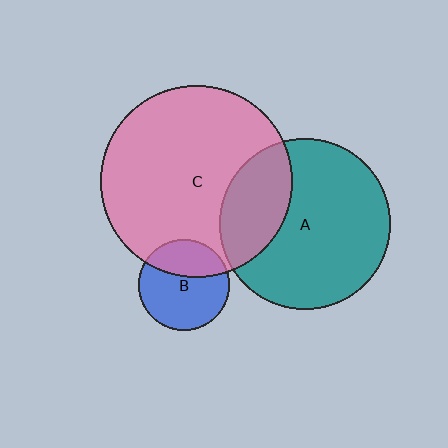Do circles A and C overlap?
Yes.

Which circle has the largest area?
Circle C (pink).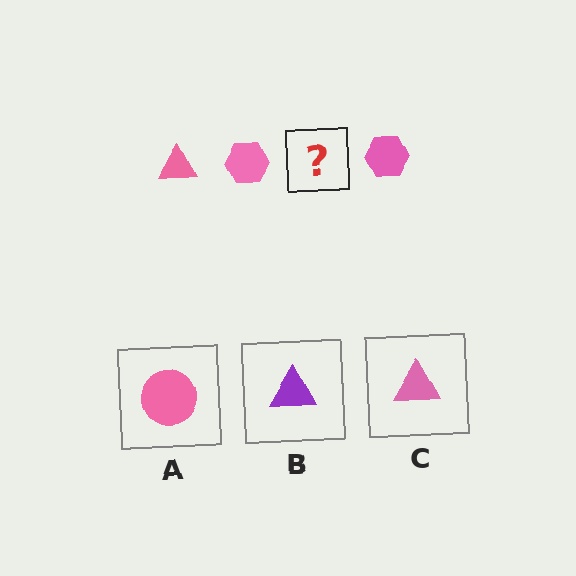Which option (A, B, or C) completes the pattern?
C.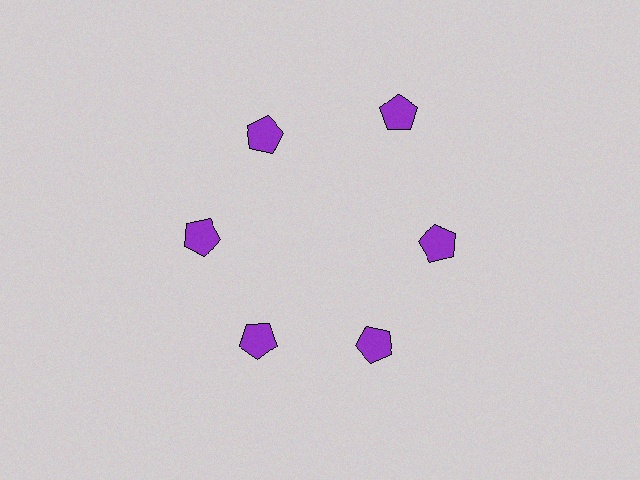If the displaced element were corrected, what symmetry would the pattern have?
It would have 6-fold rotational symmetry — the pattern would map onto itself every 60 degrees.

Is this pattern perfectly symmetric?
No. The 6 purple pentagons are arranged in a ring, but one element near the 1 o'clock position is pushed outward from the center, breaking the 6-fold rotational symmetry.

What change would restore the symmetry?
The symmetry would be restored by moving it inward, back onto the ring so that all 6 pentagons sit at equal angles and equal distance from the center.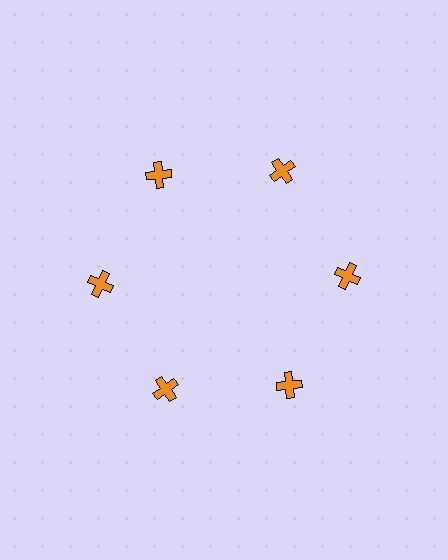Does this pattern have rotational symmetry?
Yes, this pattern has 6-fold rotational symmetry. It looks the same after rotating 60 degrees around the center.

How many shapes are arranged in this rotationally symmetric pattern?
There are 6 shapes, arranged in 6 groups of 1.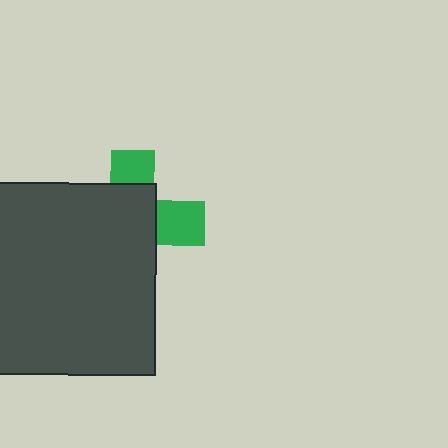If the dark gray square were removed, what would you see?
You would see the complete green cross.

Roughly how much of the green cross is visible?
A small part of it is visible (roughly 33%).